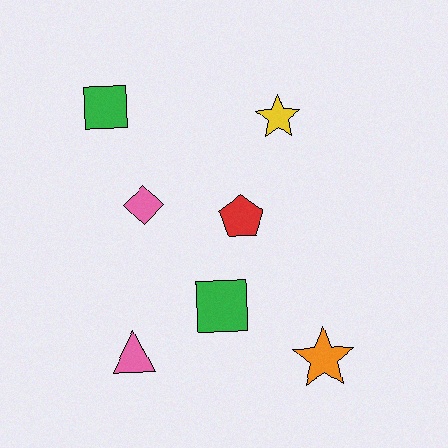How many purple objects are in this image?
There are no purple objects.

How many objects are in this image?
There are 7 objects.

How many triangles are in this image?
There is 1 triangle.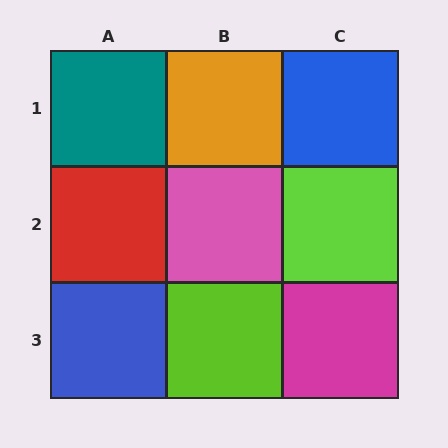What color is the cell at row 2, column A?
Red.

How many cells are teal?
1 cell is teal.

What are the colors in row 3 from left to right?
Blue, lime, magenta.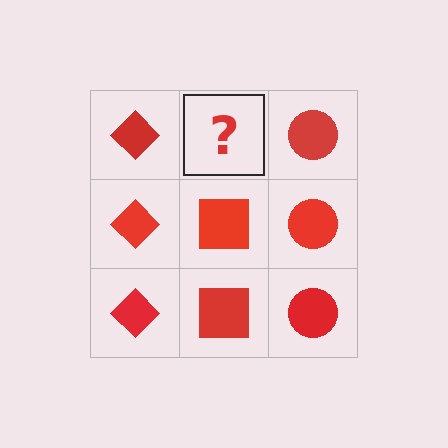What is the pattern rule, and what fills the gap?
The rule is that each column has a consistent shape. The gap should be filled with a red square.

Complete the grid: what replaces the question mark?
The question mark should be replaced with a red square.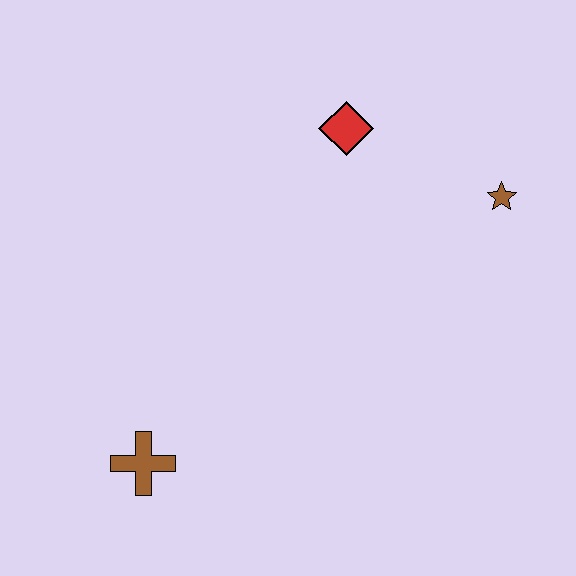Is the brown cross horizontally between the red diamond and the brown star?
No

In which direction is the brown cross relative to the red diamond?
The brown cross is below the red diamond.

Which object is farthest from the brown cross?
The brown star is farthest from the brown cross.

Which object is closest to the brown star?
The red diamond is closest to the brown star.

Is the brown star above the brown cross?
Yes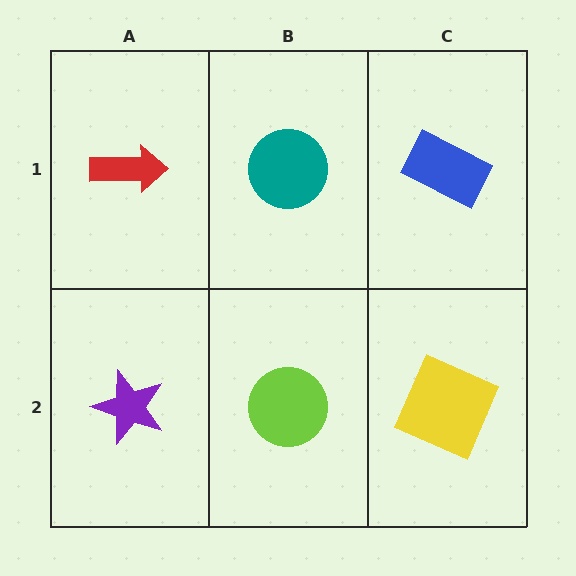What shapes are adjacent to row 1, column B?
A lime circle (row 2, column B), a red arrow (row 1, column A), a blue rectangle (row 1, column C).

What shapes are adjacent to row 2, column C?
A blue rectangle (row 1, column C), a lime circle (row 2, column B).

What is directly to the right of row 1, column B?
A blue rectangle.